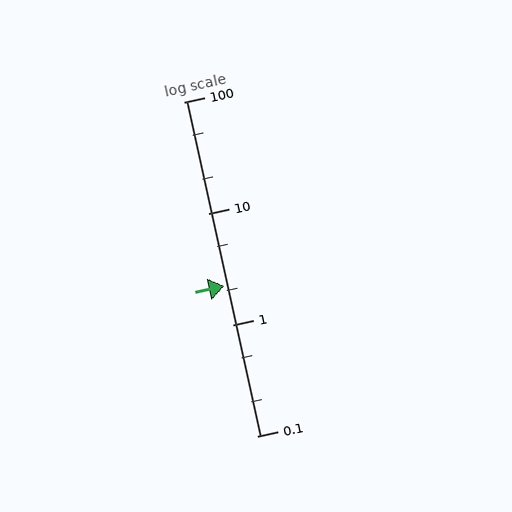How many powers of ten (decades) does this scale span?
The scale spans 3 decades, from 0.1 to 100.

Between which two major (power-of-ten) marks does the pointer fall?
The pointer is between 1 and 10.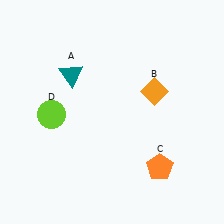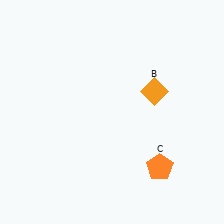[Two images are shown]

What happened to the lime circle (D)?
The lime circle (D) was removed in Image 2. It was in the bottom-left area of Image 1.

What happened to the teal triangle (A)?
The teal triangle (A) was removed in Image 2. It was in the top-left area of Image 1.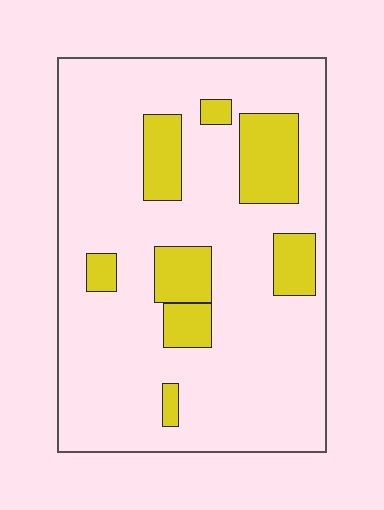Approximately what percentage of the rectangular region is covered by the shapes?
Approximately 20%.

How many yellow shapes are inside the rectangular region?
8.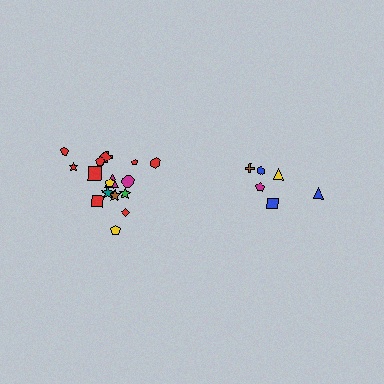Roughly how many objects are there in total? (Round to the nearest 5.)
Roughly 25 objects in total.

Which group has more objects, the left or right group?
The left group.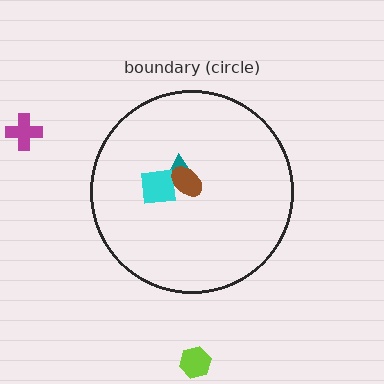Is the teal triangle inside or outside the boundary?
Inside.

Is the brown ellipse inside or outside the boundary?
Inside.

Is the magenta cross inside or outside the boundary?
Outside.